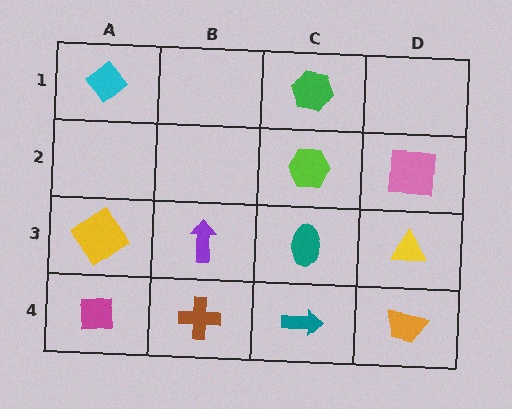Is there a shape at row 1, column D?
No, that cell is empty.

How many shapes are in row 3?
4 shapes.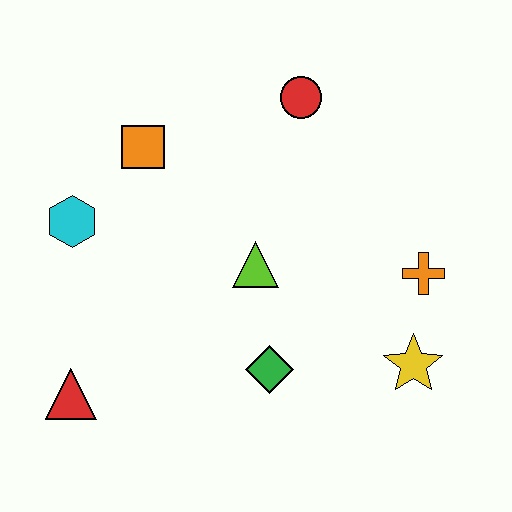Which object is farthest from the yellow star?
The cyan hexagon is farthest from the yellow star.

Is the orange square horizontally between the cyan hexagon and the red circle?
Yes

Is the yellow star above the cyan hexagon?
No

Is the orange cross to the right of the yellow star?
Yes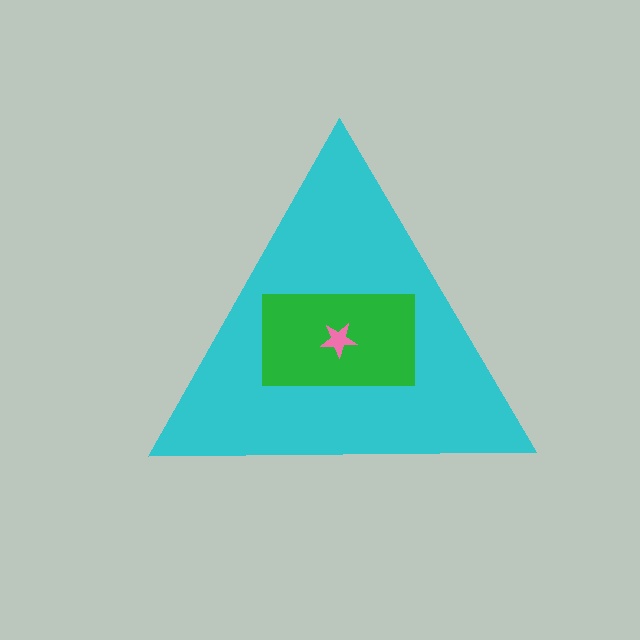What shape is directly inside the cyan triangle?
The green rectangle.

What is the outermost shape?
The cyan triangle.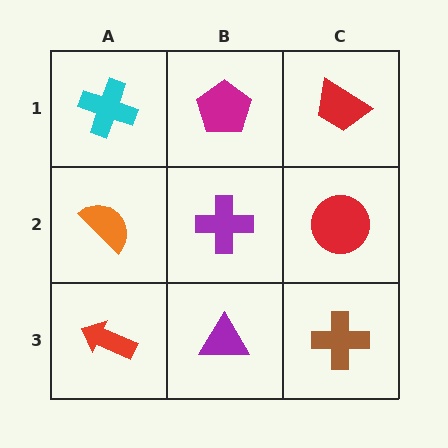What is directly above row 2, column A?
A cyan cross.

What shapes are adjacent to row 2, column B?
A magenta pentagon (row 1, column B), a purple triangle (row 3, column B), an orange semicircle (row 2, column A), a red circle (row 2, column C).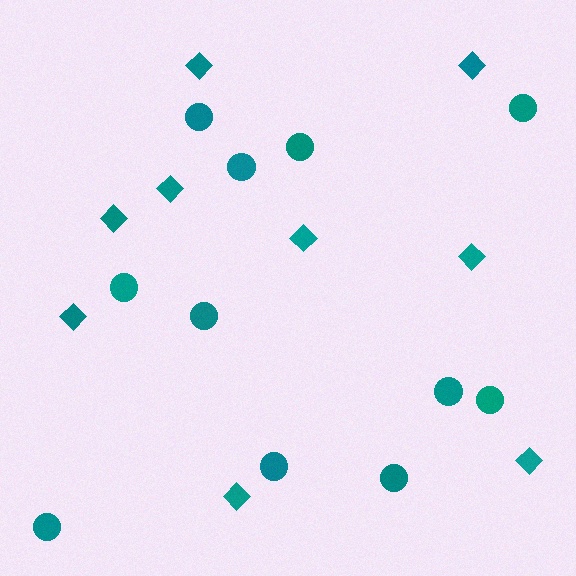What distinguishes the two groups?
There are 2 groups: one group of diamonds (9) and one group of circles (11).